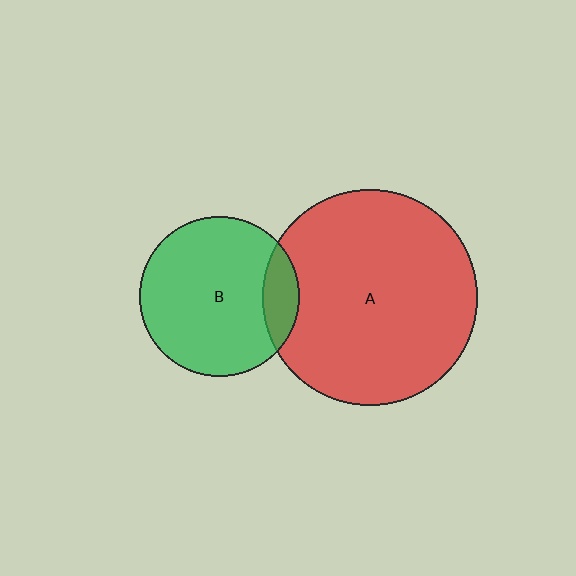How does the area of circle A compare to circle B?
Approximately 1.8 times.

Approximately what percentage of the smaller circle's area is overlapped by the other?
Approximately 15%.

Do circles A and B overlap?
Yes.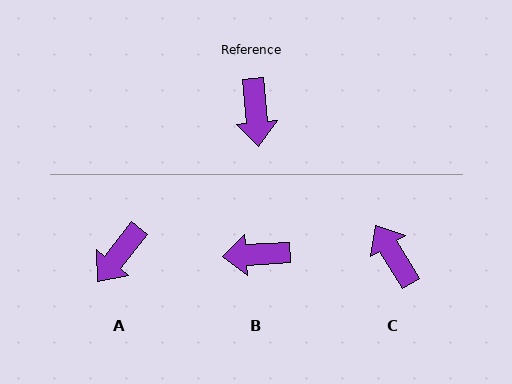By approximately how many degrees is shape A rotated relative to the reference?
Approximately 44 degrees clockwise.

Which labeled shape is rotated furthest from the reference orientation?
C, about 154 degrees away.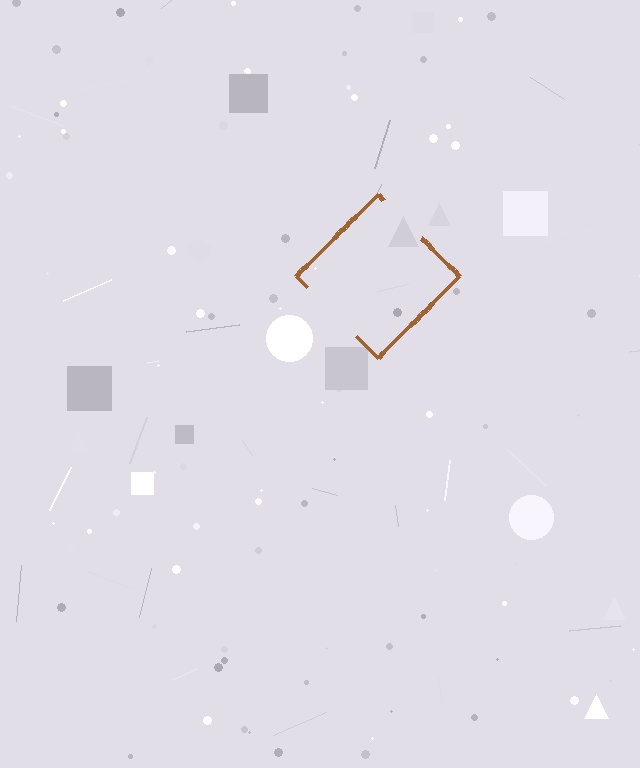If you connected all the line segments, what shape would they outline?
They would outline a diamond.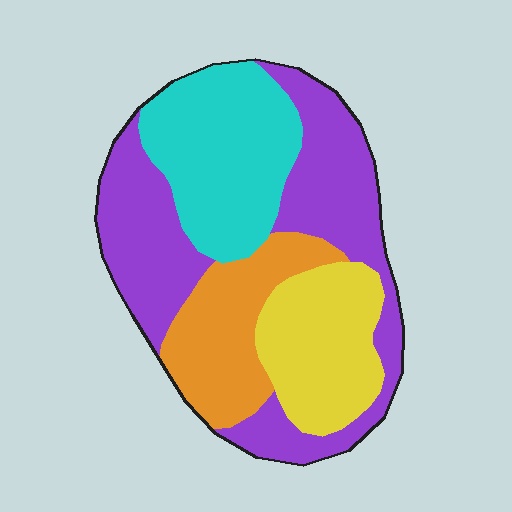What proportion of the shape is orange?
Orange covers 18% of the shape.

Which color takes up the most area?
Purple, at roughly 40%.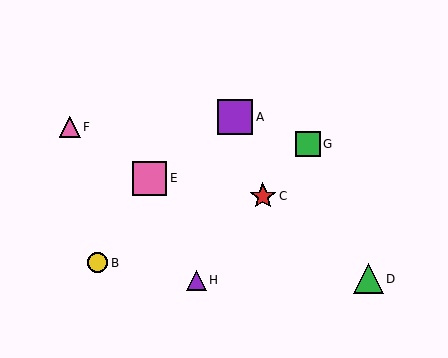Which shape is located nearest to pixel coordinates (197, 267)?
The purple triangle (labeled H) at (196, 280) is nearest to that location.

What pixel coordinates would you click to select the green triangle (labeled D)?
Click at (368, 279) to select the green triangle D.